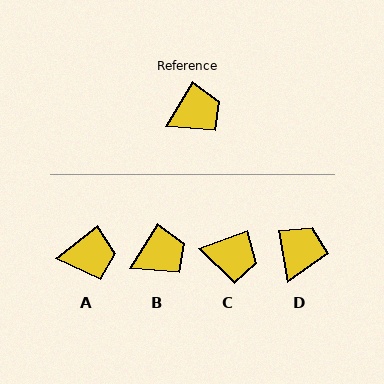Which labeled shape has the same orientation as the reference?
B.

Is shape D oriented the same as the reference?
No, it is off by about 41 degrees.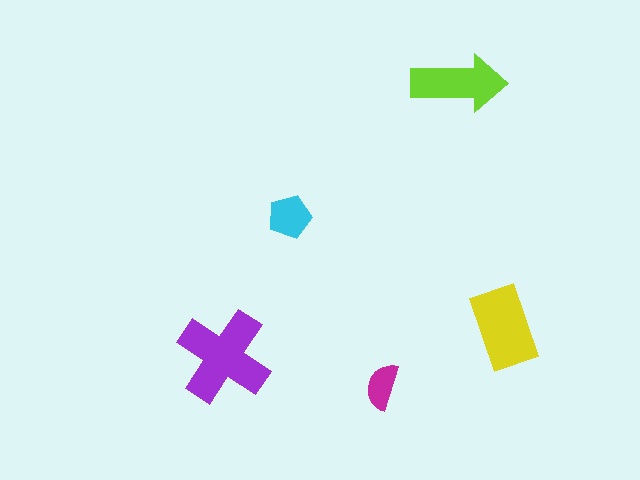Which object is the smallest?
The magenta semicircle.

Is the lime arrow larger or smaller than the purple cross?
Smaller.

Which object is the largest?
The purple cross.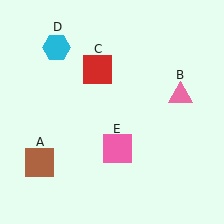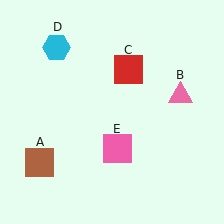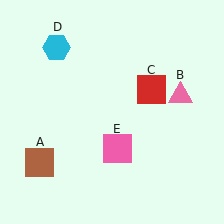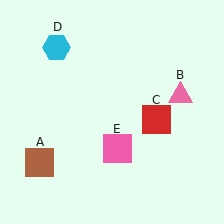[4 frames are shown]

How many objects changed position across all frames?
1 object changed position: red square (object C).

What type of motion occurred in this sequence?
The red square (object C) rotated clockwise around the center of the scene.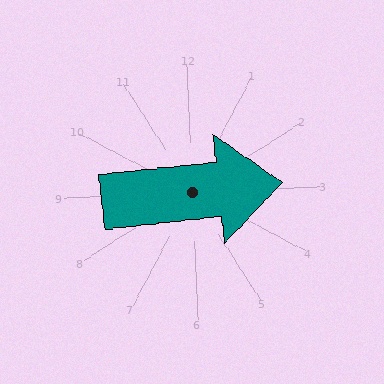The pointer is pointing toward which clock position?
Roughly 3 o'clock.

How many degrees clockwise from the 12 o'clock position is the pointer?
Approximately 86 degrees.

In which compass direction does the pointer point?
East.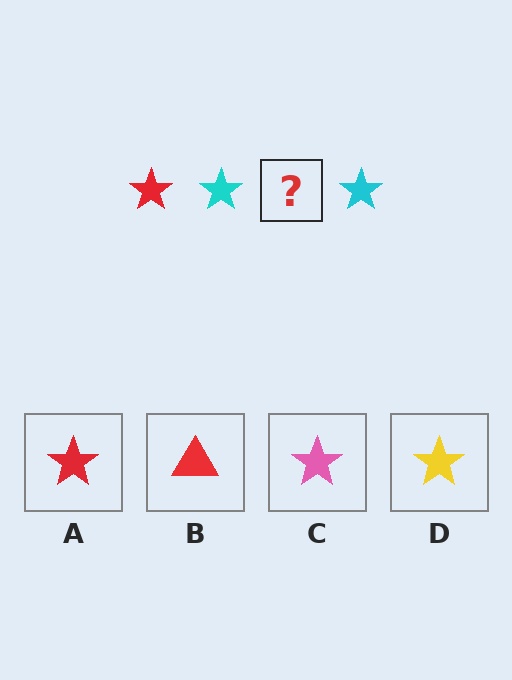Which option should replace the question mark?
Option A.